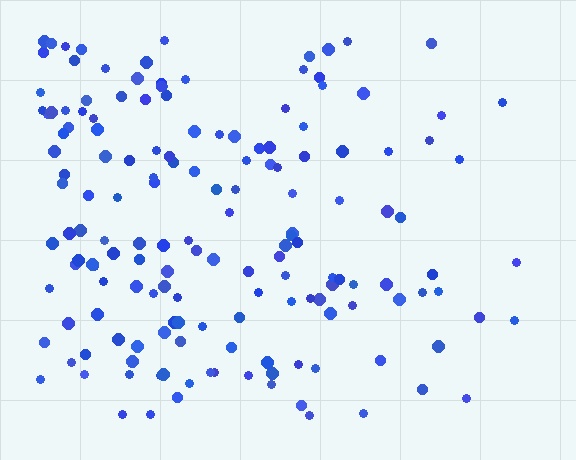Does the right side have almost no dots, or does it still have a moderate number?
Still a moderate number, just noticeably fewer than the left.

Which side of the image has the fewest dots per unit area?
The right.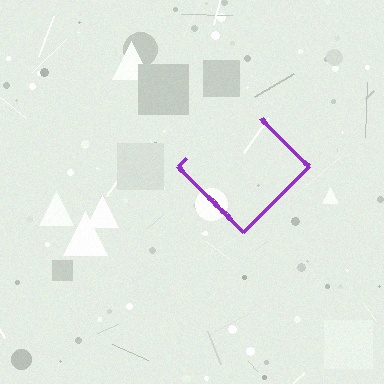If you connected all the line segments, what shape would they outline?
They would outline a diamond.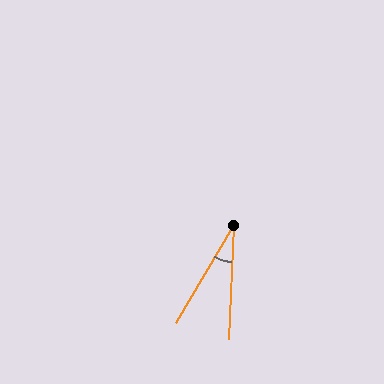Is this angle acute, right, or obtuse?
It is acute.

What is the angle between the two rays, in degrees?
Approximately 28 degrees.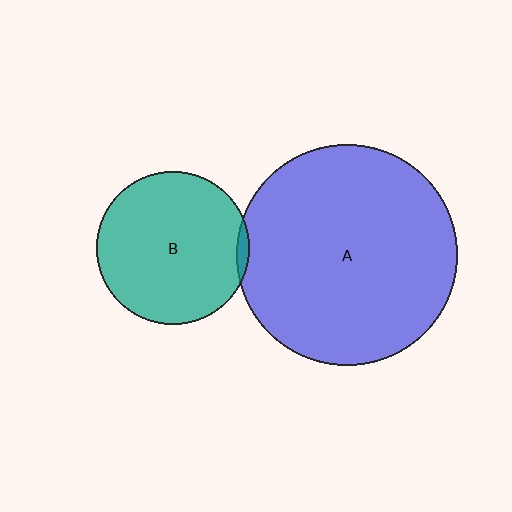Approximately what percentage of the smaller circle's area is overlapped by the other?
Approximately 5%.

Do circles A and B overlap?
Yes.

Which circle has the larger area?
Circle A (blue).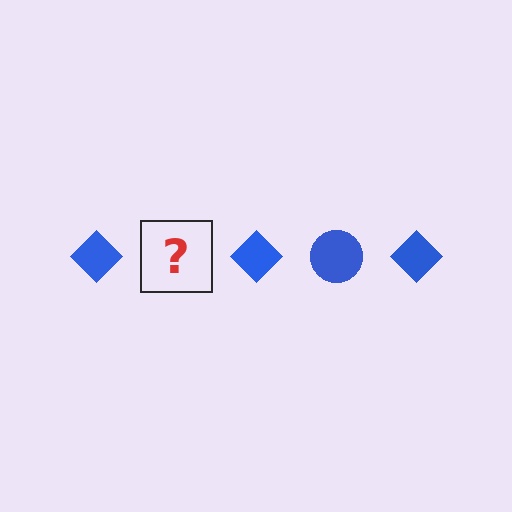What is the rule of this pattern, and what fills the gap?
The rule is that the pattern cycles through diamond, circle shapes in blue. The gap should be filled with a blue circle.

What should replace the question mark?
The question mark should be replaced with a blue circle.